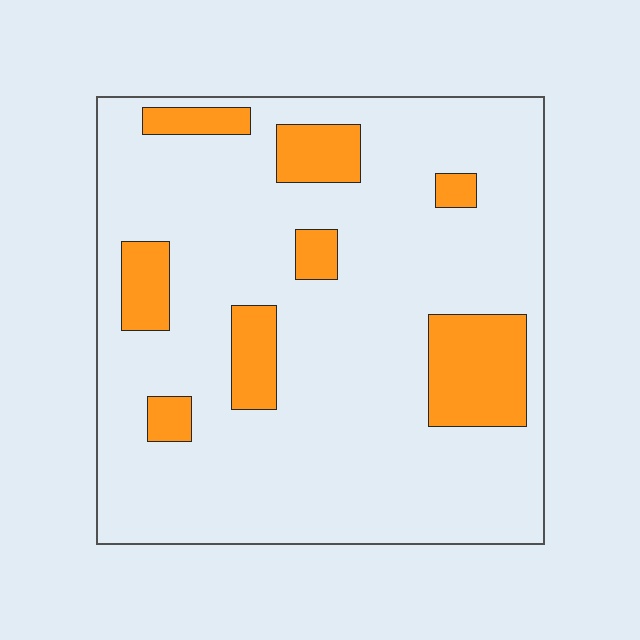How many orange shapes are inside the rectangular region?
8.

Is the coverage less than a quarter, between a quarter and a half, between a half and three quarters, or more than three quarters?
Less than a quarter.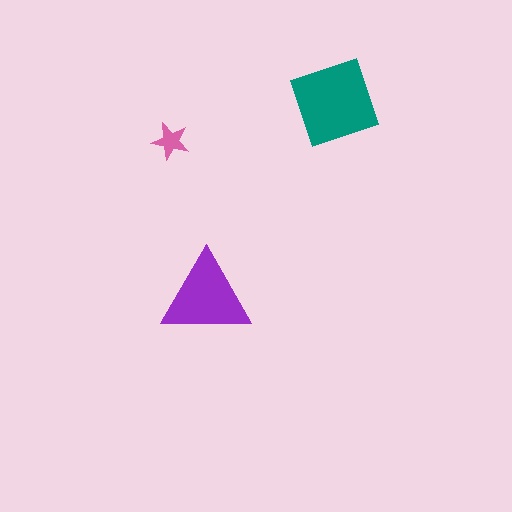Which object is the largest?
The teal diamond.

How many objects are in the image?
There are 3 objects in the image.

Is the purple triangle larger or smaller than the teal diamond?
Smaller.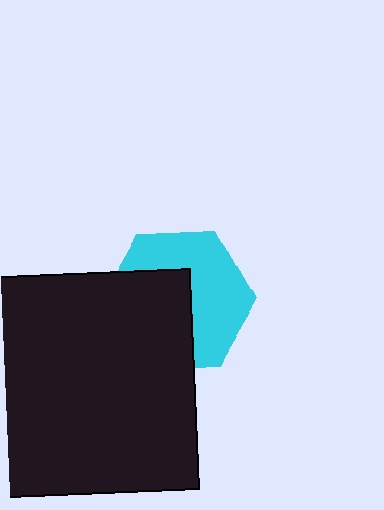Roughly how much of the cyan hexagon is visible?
About half of it is visible (roughly 53%).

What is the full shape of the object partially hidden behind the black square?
The partially hidden object is a cyan hexagon.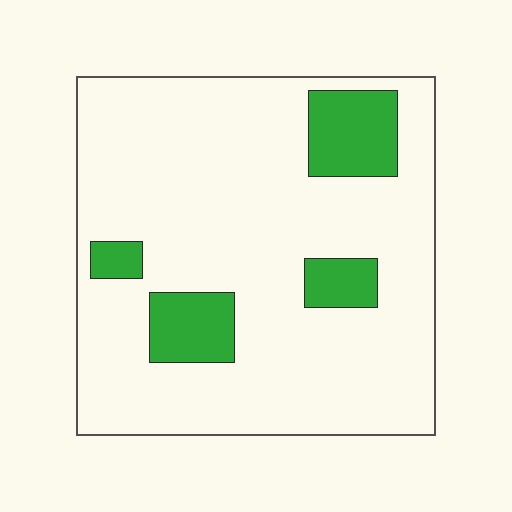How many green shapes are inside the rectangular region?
4.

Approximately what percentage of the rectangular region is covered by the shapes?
Approximately 15%.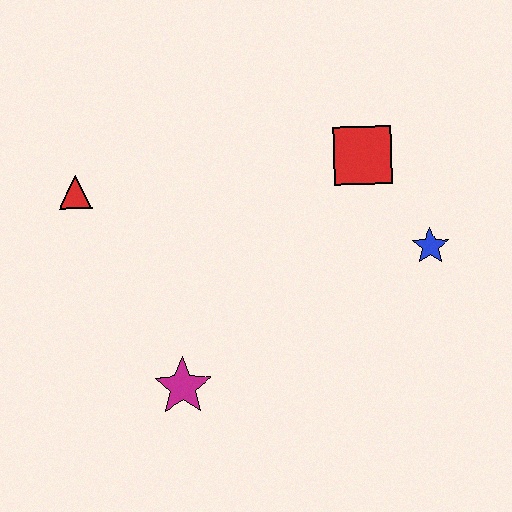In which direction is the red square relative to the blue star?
The red square is above the blue star.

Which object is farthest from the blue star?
The red triangle is farthest from the blue star.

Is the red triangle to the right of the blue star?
No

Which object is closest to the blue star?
The red square is closest to the blue star.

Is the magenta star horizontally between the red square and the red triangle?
Yes